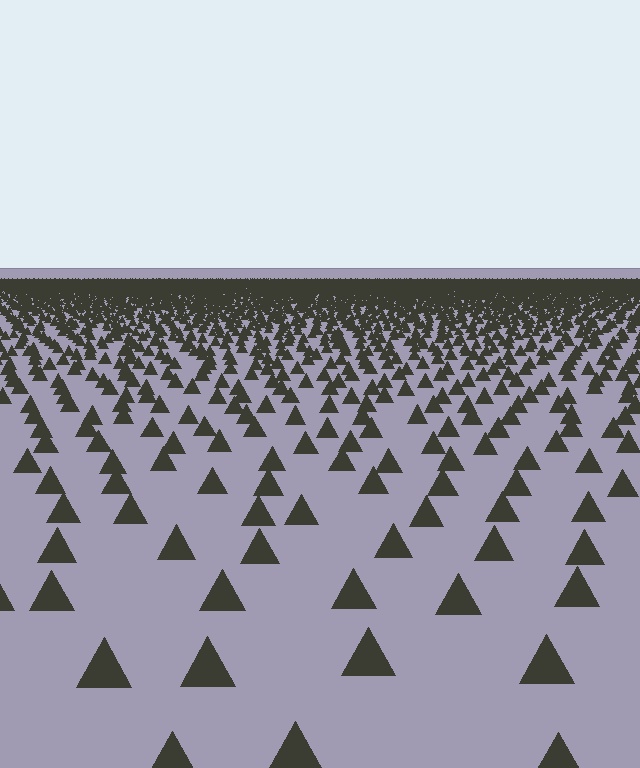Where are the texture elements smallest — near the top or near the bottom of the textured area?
Near the top.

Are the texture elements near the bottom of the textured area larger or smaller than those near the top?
Larger. Near the bottom, elements are closer to the viewer and appear at a bigger on-screen size.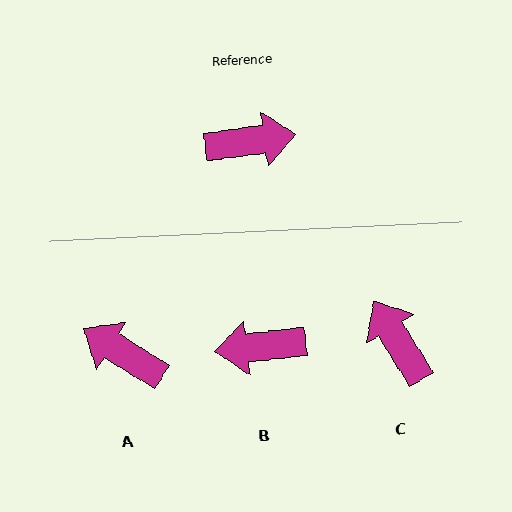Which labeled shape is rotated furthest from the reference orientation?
B, about 179 degrees away.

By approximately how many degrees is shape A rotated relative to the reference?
Approximately 140 degrees counter-clockwise.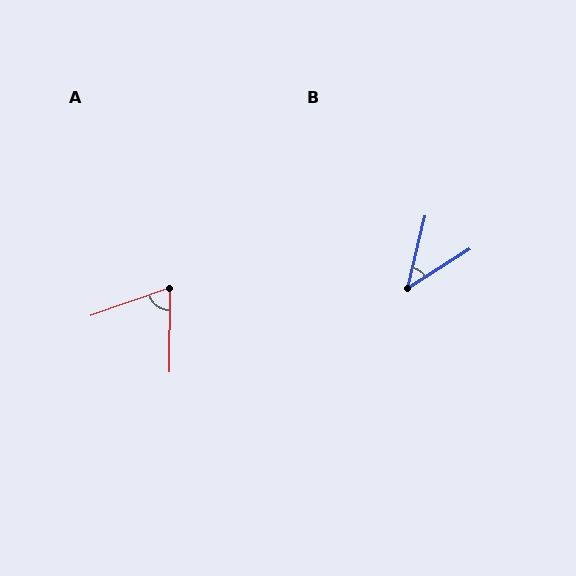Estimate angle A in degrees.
Approximately 70 degrees.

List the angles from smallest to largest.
B (44°), A (70°).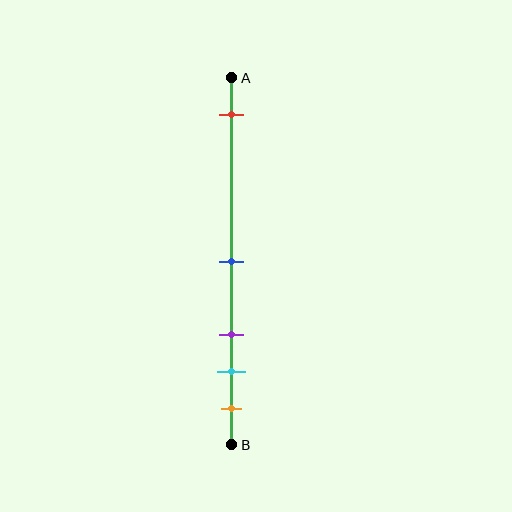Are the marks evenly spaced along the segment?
No, the marks are not evenly spaced.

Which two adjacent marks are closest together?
The cyan and orange marks are the closest adjacent pair.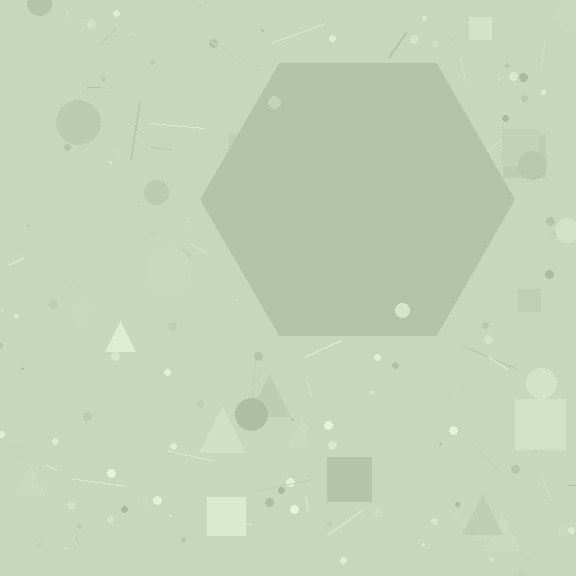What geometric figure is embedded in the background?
A hexagon is embedded in the background.